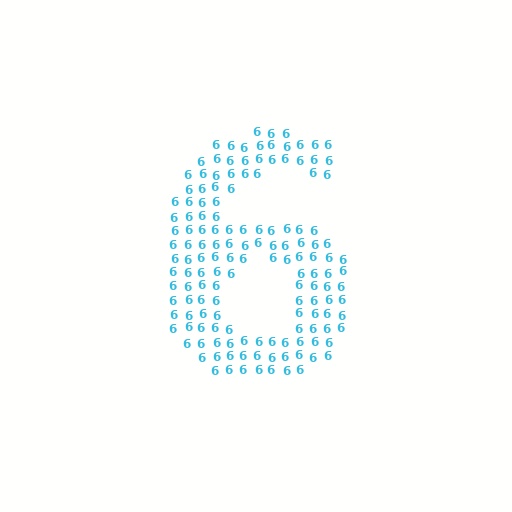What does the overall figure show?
The overall figure shows the digit 6.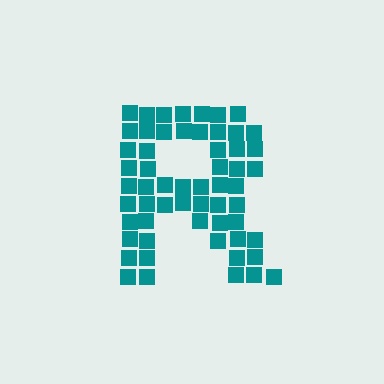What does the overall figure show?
The overall figure shows the letter R.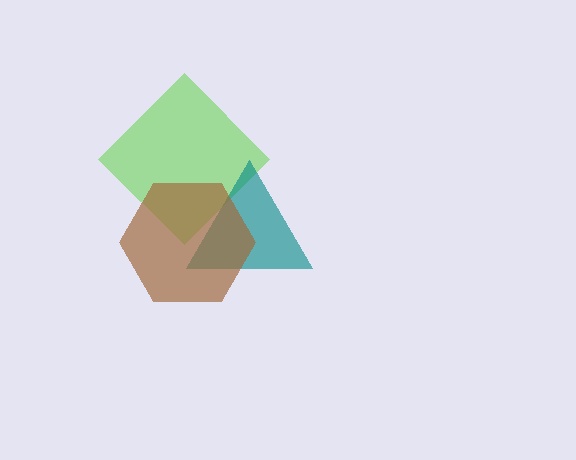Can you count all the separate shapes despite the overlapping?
Yes, there are 3 separate shapes.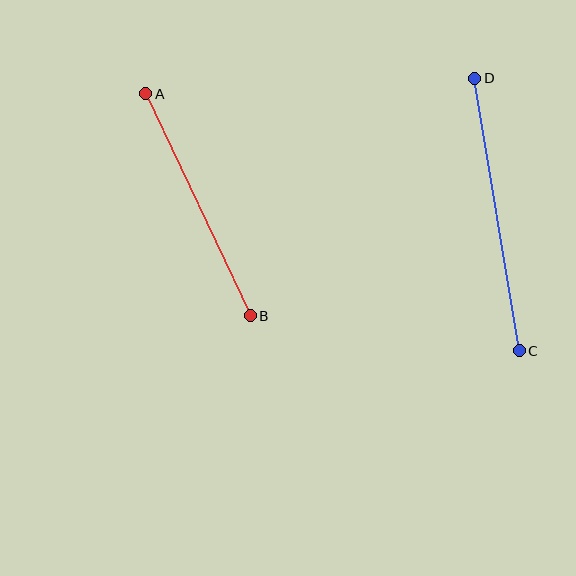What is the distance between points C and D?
The distance is approximately 276 pixels.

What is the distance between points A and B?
The distance is approximately 246 pixels.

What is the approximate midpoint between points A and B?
The midpoint is at approximately (198, 205) pixels.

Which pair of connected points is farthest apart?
Points C and D are farthest apart.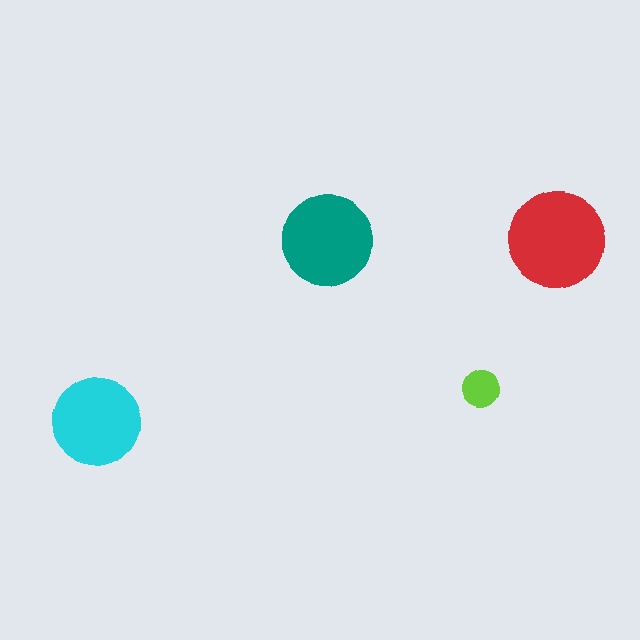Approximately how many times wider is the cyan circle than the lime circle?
About 2.5 times wider.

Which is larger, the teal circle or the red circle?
The red one.